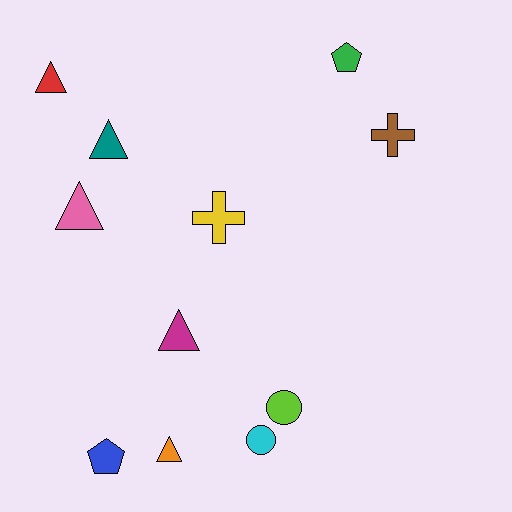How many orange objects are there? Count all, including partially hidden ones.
There is 1 orange object.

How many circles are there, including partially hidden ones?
There are 2 circles.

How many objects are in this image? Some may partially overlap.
There are 11 objects.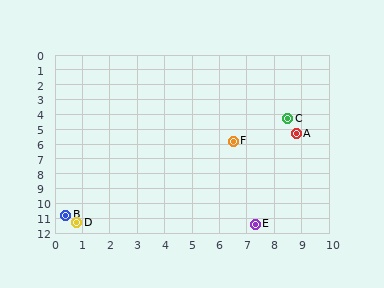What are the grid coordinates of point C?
Point C is at approximately (8.5, 4.3).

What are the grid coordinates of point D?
Point D is at approximately (0.8, 11.3).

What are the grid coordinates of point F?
Point F is at approximately (6.5, 5.8).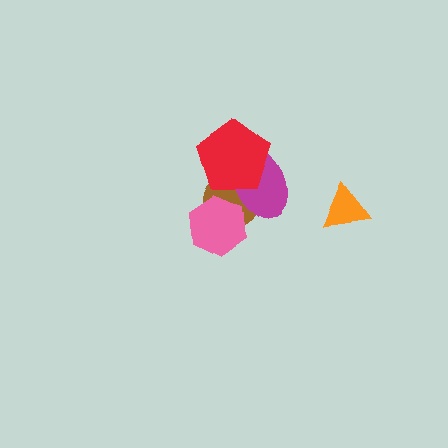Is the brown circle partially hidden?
Yes, it is partially covered by another shape.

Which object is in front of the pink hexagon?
The magenta ellipse is in front of the pink hexagon.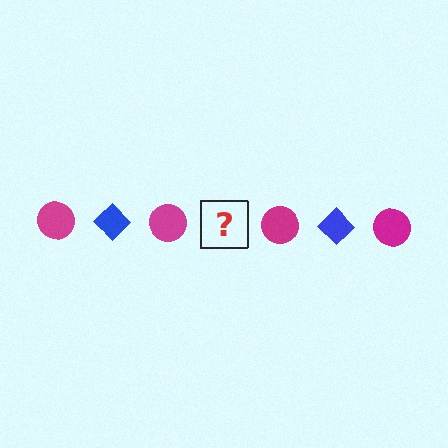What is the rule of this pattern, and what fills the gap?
The rule is that the pattern alternates between magenta circle and blue diamond. The gap should be filled with a blue diamond.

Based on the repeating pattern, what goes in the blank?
The blank should be a blue diamond.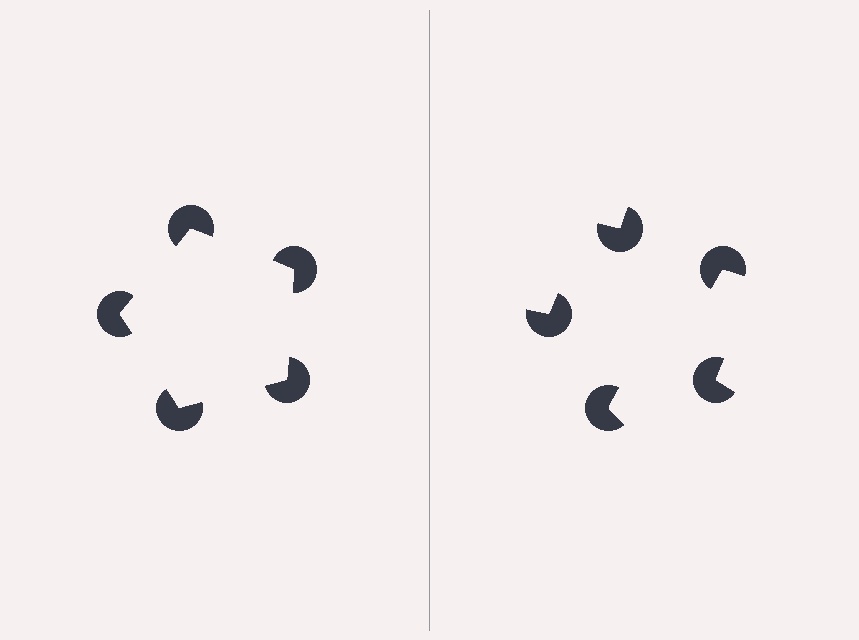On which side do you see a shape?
An illusory pentagon appears on the left side. On the right side the wedge cuts are rotated, so no coherent shape forms.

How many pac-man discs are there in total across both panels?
10 — 5 on each side.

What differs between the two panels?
The pac-man discs are positioned identically on both sides; only the wedge orientations differ. On the left they align to a pentagon; on the right they are misaligned.